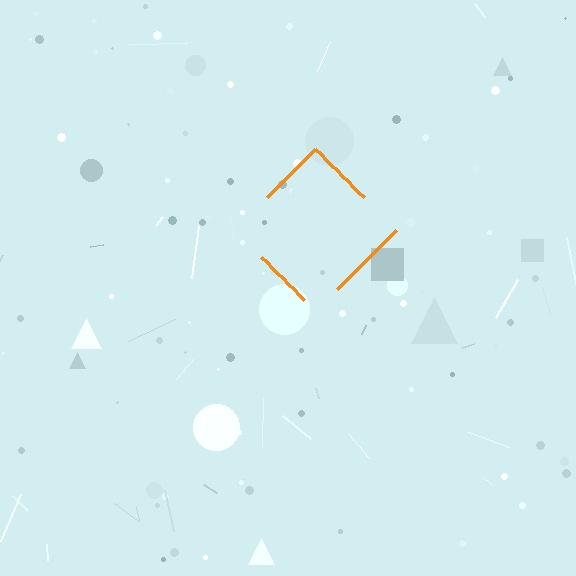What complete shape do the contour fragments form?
The contour fragments form a diamond.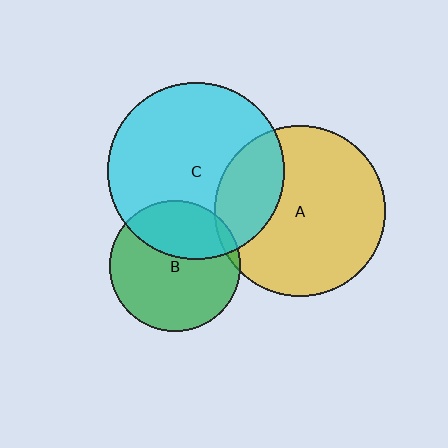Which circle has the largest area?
Circle C (cyan).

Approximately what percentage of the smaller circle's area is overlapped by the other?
Approximately 5%.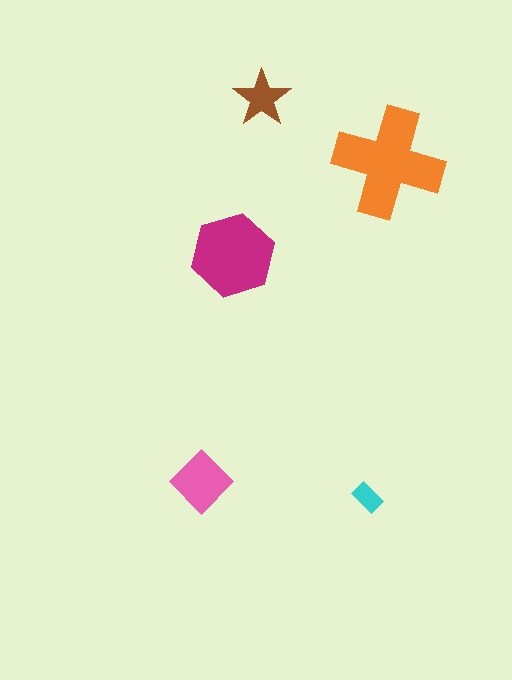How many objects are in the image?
There are 5 objects in the image.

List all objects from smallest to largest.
The cyan rectangle, the brown star, the pink diamond, the magenta hexagon, the orange cross.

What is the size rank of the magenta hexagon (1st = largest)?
2nd.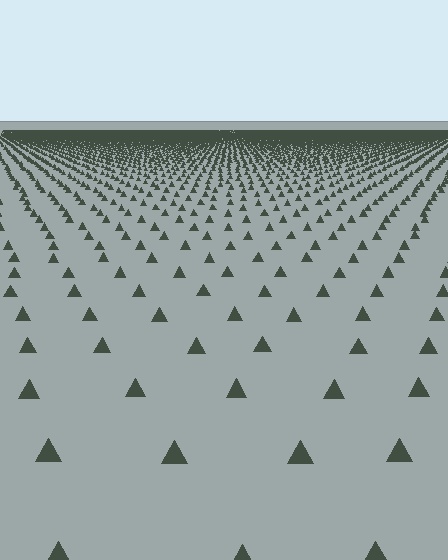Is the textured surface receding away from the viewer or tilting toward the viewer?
The surface is receding away from the viewer. Texture elements get smaller and denser toward the top.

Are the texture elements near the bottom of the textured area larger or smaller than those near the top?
Larger. Near the bottom, elements are closer to the viewer and appear at a bigger on-screen size.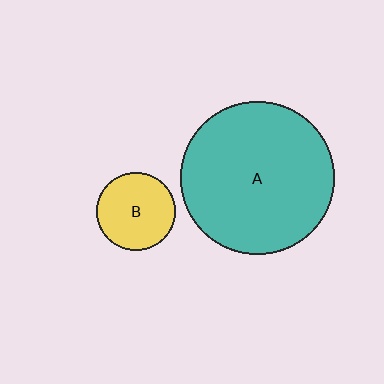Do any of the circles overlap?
No, none of the circles overlap.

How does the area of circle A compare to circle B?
Approximately 3.8 times.